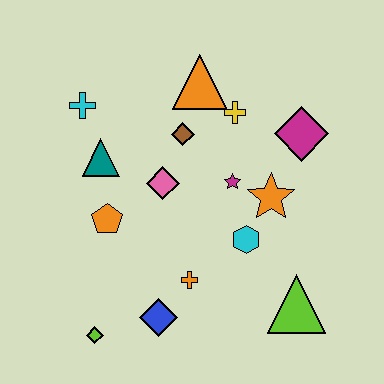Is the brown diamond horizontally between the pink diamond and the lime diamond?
No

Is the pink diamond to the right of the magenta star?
No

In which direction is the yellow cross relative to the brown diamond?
The yellow cross is to the right of the brown diamond.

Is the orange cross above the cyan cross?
No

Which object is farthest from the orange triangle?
The lime diamond is farthest from the orange triangle.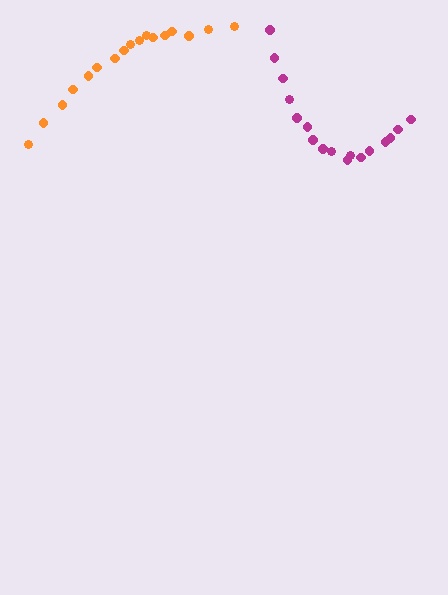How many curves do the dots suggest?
There are 2 distinct paths.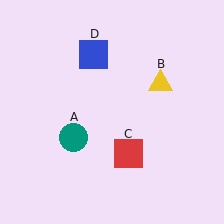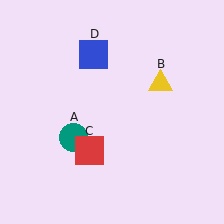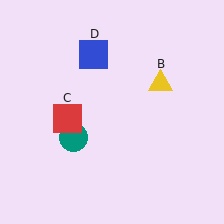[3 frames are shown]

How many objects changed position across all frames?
1 object changed position: red square (object C).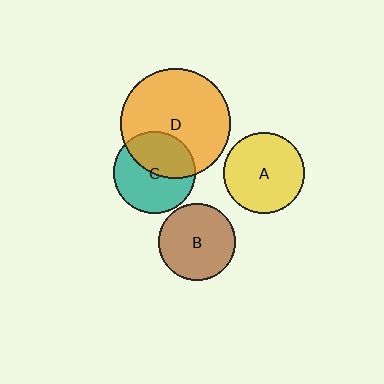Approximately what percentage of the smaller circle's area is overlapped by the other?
Approximately 45%.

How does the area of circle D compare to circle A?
Approximately 1.8 times.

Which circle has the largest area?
Circle D (orange).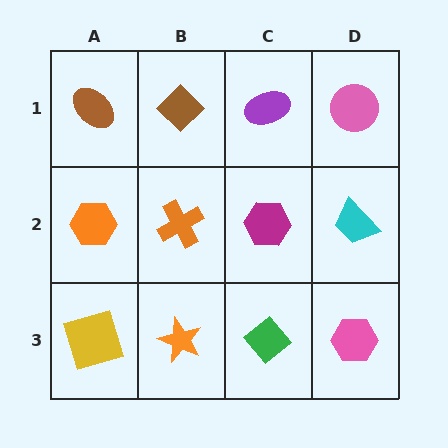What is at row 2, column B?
An orange cross.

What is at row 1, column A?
A brown ellipse.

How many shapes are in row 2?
4 shapes.